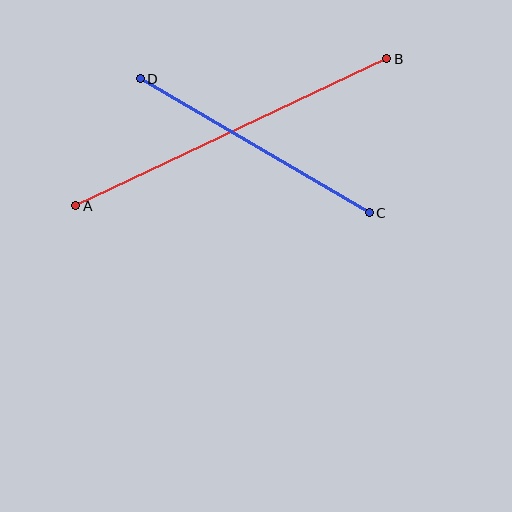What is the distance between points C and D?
The distance is approximately 266 pixels.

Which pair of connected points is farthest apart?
Points A and B are farthest apart.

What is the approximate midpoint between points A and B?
The midpoint is at approximately (231, 132) pixels.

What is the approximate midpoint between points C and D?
The midpoint is at approximately (255, 146) pixels.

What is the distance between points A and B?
The distance is approximately 344 pixels.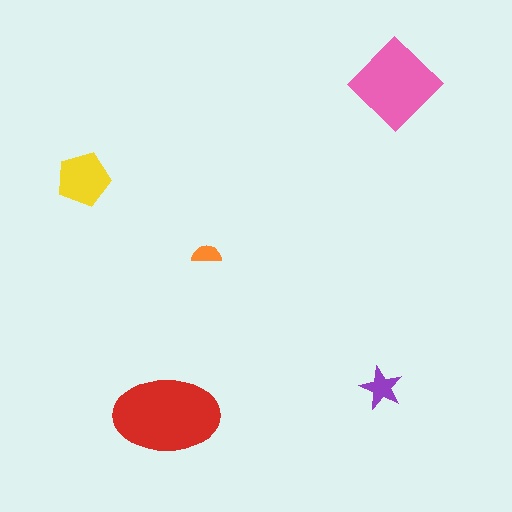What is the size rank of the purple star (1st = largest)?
4th.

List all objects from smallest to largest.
The orange semicircle, the purple star, the yellow pentagon, the pink diamond, the red ellipse.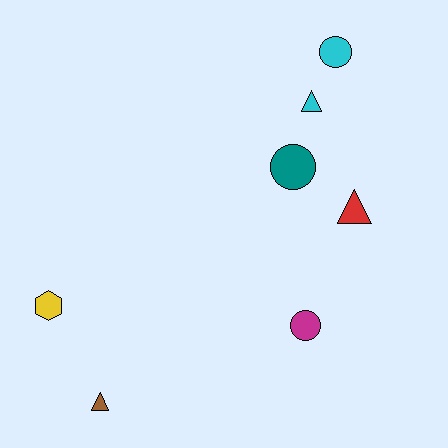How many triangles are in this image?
There are 3 triangles.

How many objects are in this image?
There are 7 objects.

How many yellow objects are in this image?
There is 1 yellow object.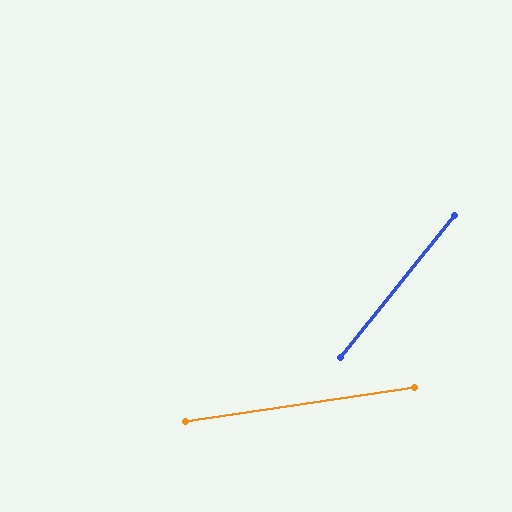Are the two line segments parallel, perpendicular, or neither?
Neither parallel nor perpendicular — they differ by about 43°.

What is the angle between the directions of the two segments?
Approximately 43 degrees.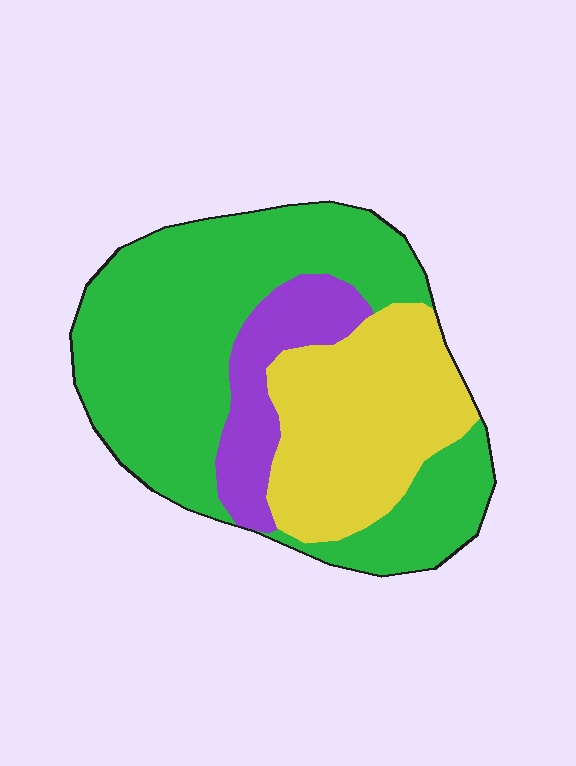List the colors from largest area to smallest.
From largest to smallest: green, yellow, purple.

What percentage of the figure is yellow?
Yellow takes up between a sixth and a third of the figure.